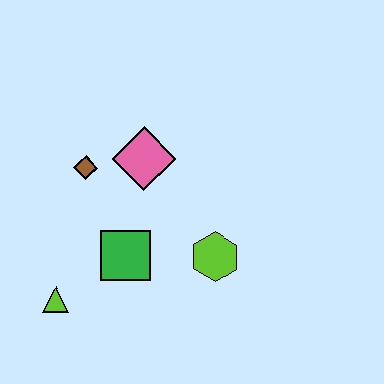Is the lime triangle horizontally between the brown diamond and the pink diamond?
No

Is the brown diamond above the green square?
Yes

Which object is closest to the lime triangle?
The green square is closest to the lime triangle.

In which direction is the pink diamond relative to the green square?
The pink diamond is above the green square.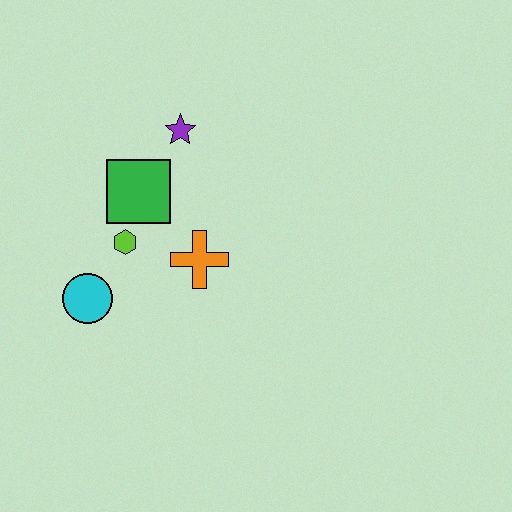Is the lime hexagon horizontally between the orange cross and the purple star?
No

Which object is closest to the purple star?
The green square is closest to the purple star.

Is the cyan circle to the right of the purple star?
No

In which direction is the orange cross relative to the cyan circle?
The orange cross is to the right of the cyan circle.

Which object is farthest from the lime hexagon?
The purple star is farthest from the lime hexagon.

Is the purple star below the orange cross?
No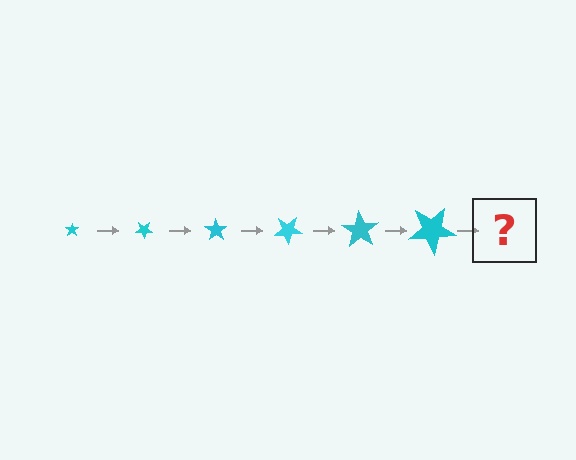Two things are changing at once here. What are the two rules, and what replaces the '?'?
The two rules are that the star grows larger each step and it rotates 35 degrees each step. The '?' should be a star, larger than the previous one and rotated 210 degrees from the start.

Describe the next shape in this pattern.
It should be a star, larger than the previous one and rotated 210 degrees from the start.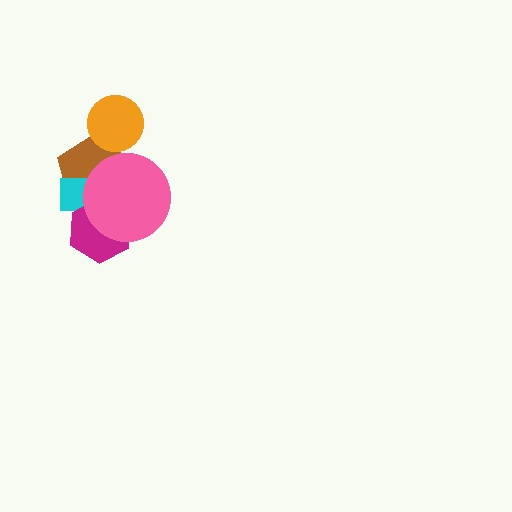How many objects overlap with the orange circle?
1 object overlaps with the orange circle.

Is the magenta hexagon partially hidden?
Yes, it is partially covered by another shape.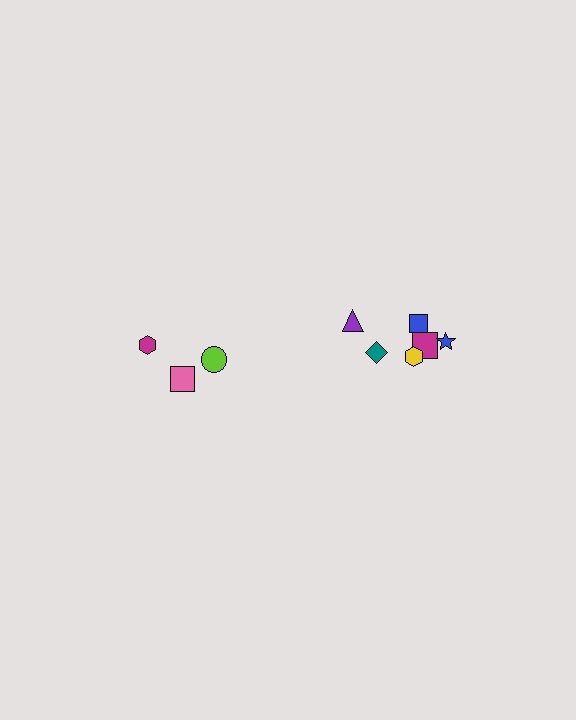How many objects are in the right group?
There are 6 objects.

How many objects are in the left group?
There are 4 objects.